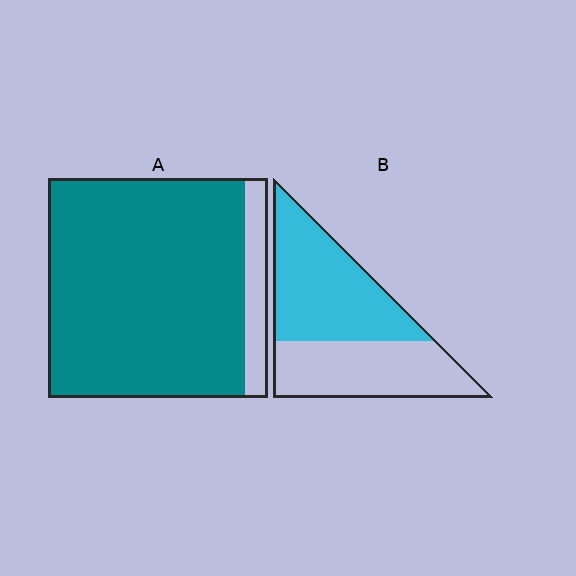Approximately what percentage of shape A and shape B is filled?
A is approximately 90% and B is approximately 55%.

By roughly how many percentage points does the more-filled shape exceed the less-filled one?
By roughly 35 percentage points (A over B).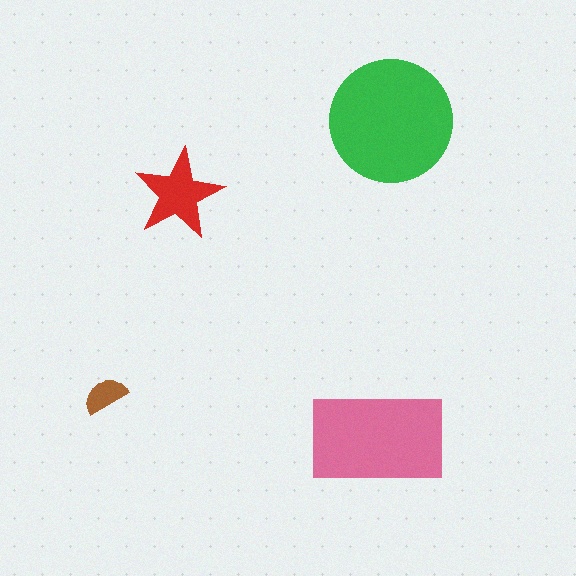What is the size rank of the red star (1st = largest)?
3rd.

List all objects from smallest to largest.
The brown semicircle, the red star, the pink rectangle, the green circle.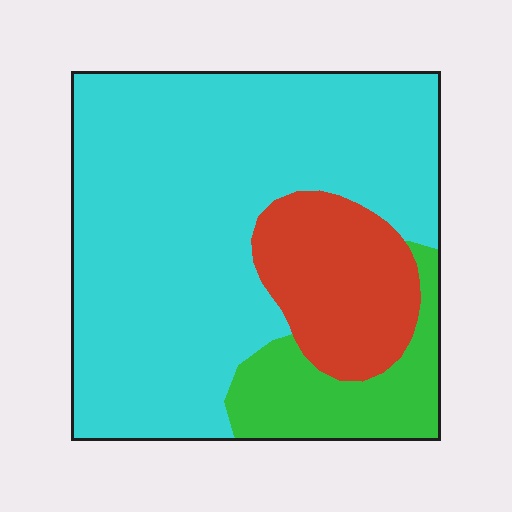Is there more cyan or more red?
Cyan.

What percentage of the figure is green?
Green covers around 15% of the figure.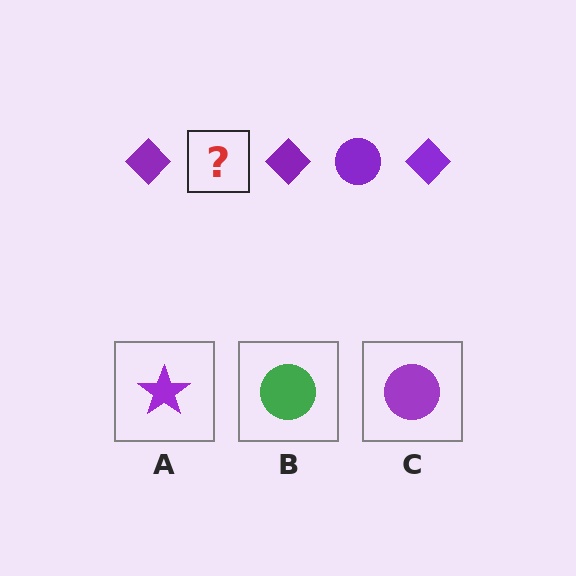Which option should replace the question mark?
Option C.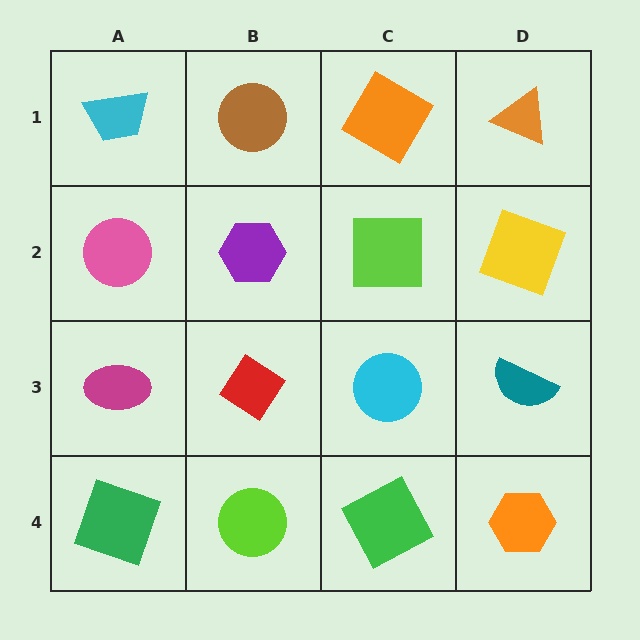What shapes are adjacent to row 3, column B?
A purple hexagon (row 2, column B), a lime circle (row 4, column B), a magenta ellipse (row 3, column A), a cyan circle (row 3, column C).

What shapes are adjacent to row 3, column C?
A lime square (row 2, column C), a green square (row 4, column C), a red diamond (row 3, column B), a teal semicircle (row 3, column D).